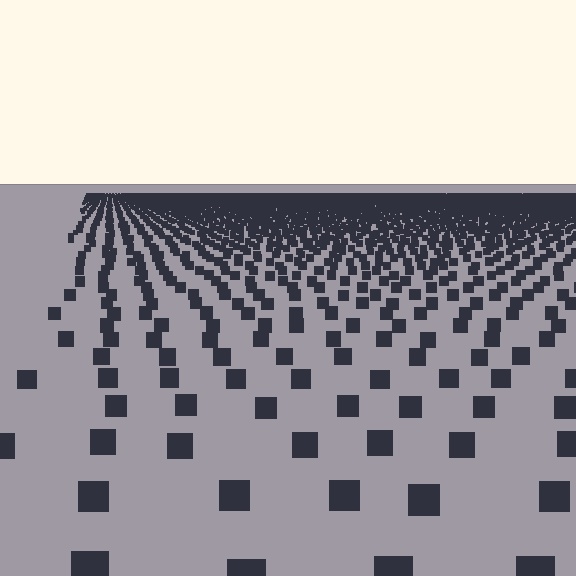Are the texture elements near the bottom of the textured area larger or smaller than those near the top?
Larger. Near the bottom, elements are closer to the viewer and appear at a bigger on-screen size.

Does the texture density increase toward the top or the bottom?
Density increases toward the top.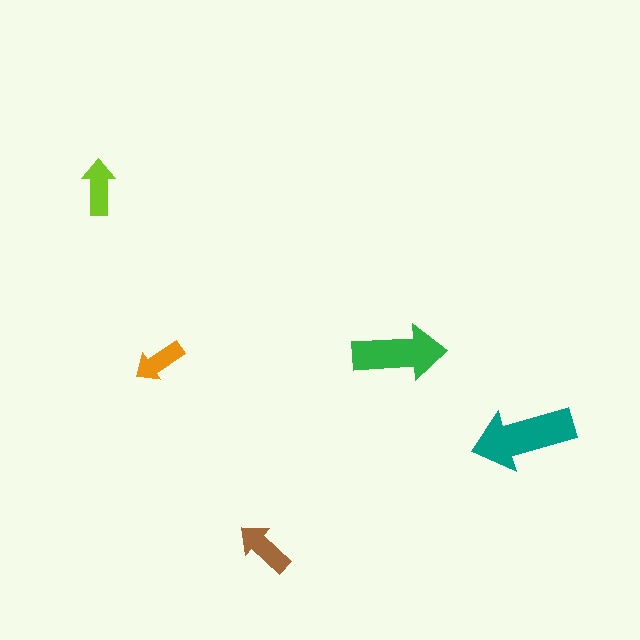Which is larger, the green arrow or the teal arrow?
The teal one.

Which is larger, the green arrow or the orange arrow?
The green one.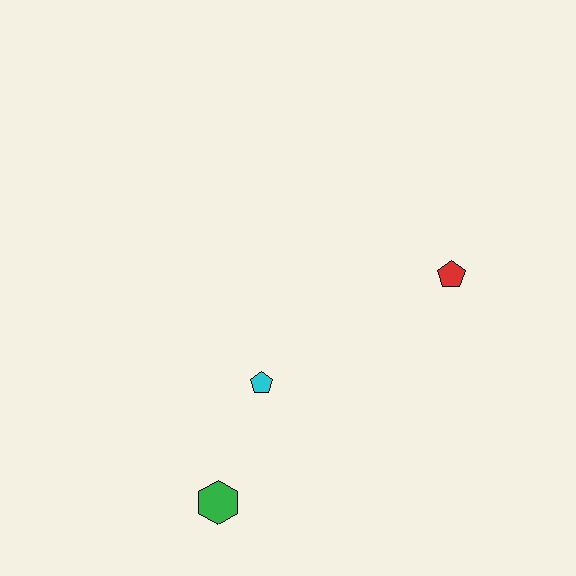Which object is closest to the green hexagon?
The cyan pentagon is closest to the green hexagon.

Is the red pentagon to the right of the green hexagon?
Yes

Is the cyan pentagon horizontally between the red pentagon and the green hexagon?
Yes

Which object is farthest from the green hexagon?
The red pentagon is farthest from the green hexagon.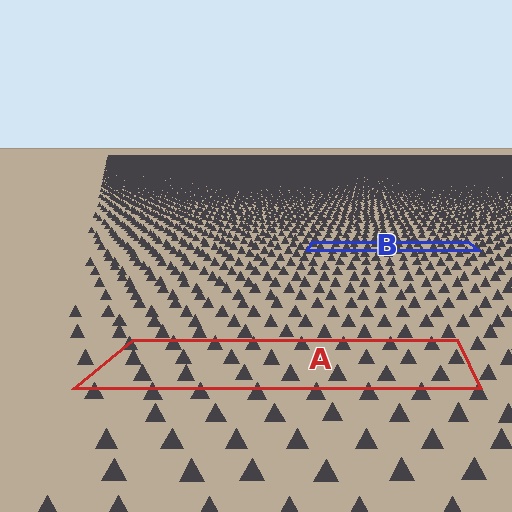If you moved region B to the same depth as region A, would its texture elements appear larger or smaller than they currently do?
They would appear larger. At a closer depth, the same texture elements are projected at a bigger on-screen size.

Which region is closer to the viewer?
Region A is closer. The texture elements there are larger and more spread out.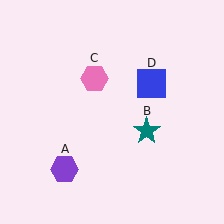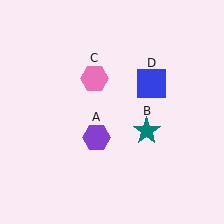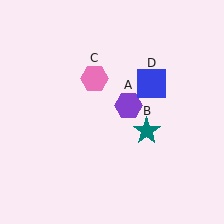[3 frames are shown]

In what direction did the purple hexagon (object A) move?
The purple hexagon (object A) moved up and to the right.